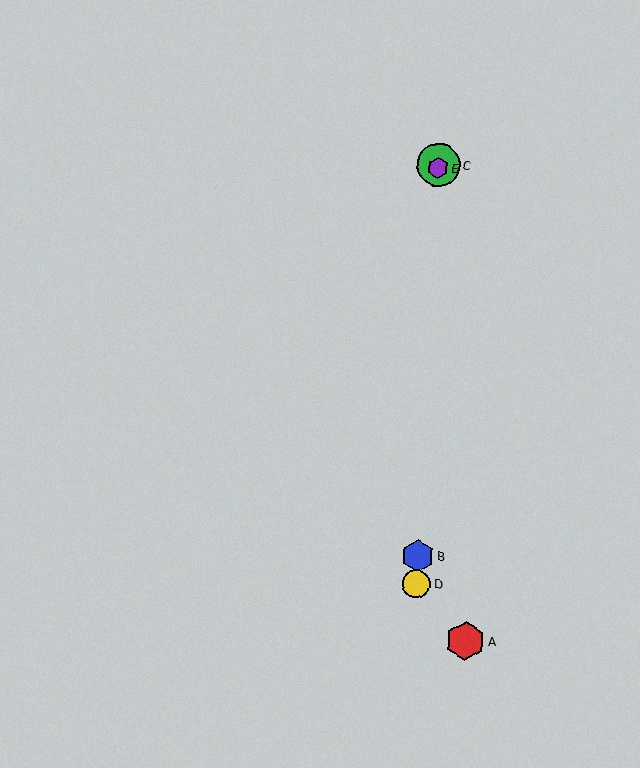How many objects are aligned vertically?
4 objects (B, C, D, E) are aligned vertically.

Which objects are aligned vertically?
Objects B, C, D, E are aligned vertically.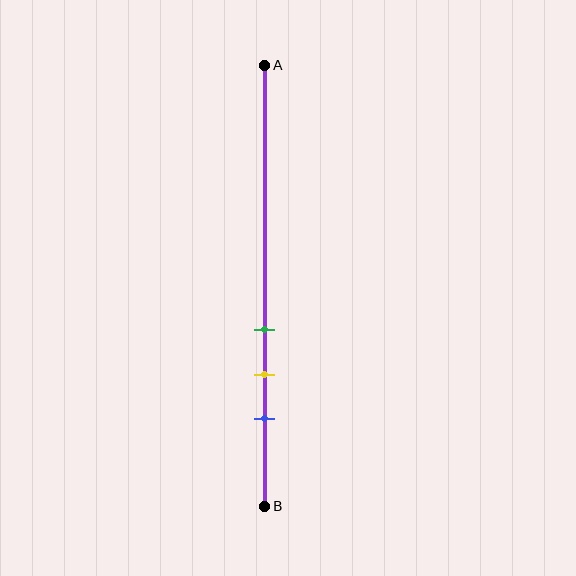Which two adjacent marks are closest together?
The green and yellow marks are the closest adjacent pair.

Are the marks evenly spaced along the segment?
Yes, the marks are approximately evenly spaced.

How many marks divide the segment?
There are 3 marks dividing the segment.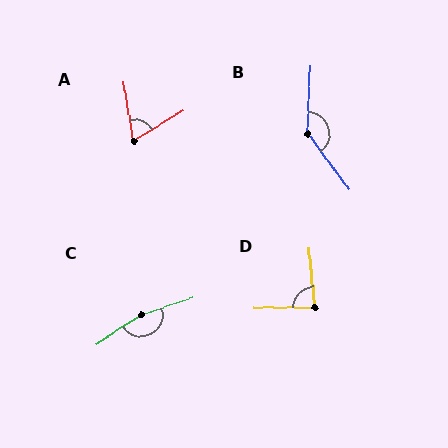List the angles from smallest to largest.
A (67°), D (85°), B (140°), C (166°).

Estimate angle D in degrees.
Approximately 85 degrees.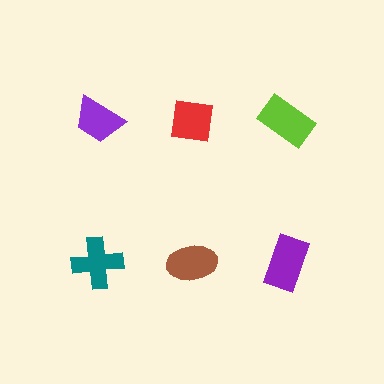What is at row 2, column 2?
A brown ellipse.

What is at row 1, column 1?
A purple trapezoid.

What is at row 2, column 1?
A teal cross.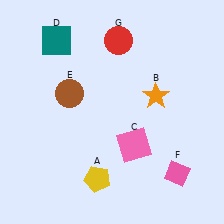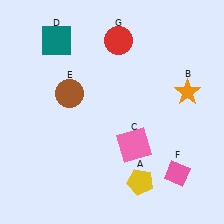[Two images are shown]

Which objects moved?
The objects that moved are: the yellow pentagon (A), the orange star (B).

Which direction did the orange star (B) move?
The orange star (B) moved right.